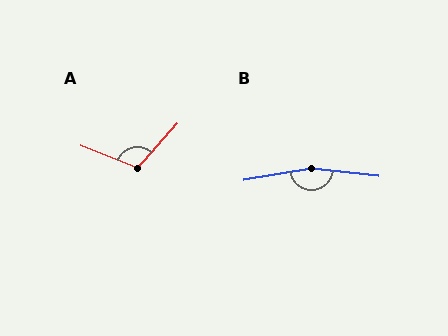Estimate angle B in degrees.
Approximately 164 degrees.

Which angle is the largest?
B, at approximately 164 degrees.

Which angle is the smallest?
A, at approximately 110 degrees.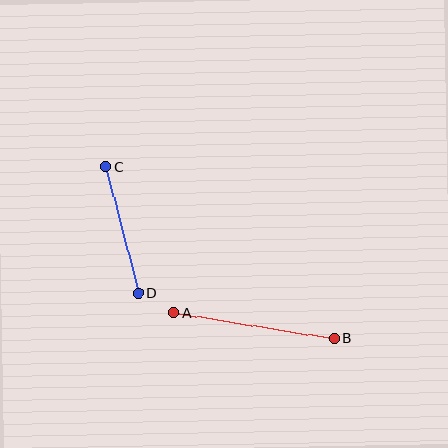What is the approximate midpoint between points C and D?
The midpoint is at approximately (122, 230) pixels.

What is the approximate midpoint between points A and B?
The midpoint is at approximately (254, 326) pixels.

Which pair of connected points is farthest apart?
Points A and B are farthest apart.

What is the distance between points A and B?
The distance is approximately 163 pixels.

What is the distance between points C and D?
The distance is approximately 130 pixels.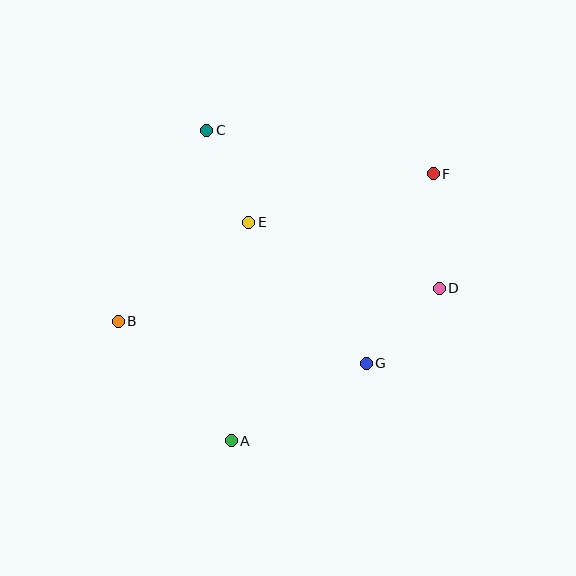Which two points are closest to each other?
Points C and E are closest to each other.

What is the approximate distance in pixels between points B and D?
The distance between B and D is approximately 323 pixels.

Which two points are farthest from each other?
Points B and F are farthest from each other.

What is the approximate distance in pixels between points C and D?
The distance between C and D is approximately 281 pixels.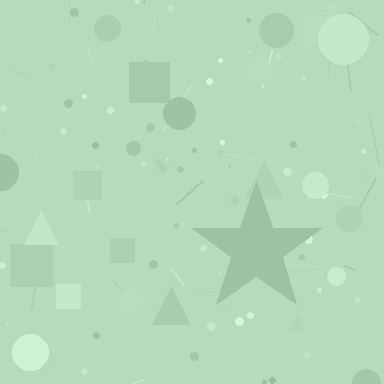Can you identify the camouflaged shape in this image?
The camouflaged shape is a star.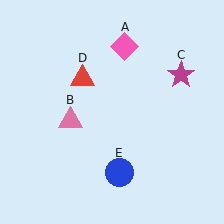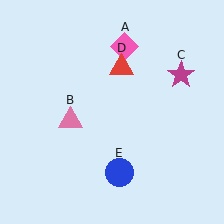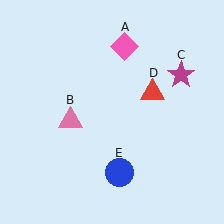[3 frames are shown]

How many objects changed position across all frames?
1 object changed position: red triangle (object D).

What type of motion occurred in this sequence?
The red triangle (object D) rotated clockwise around the center of the scene.